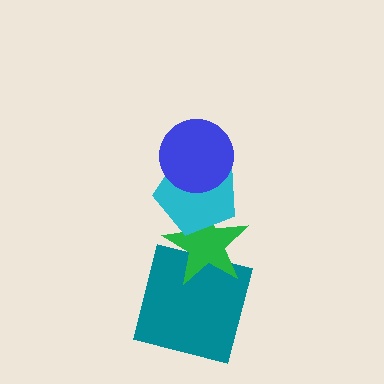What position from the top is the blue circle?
The blue circle is 1st from the top.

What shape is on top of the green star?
The cyan pentagon is on top of the green star.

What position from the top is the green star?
The green star is 3rd from the top.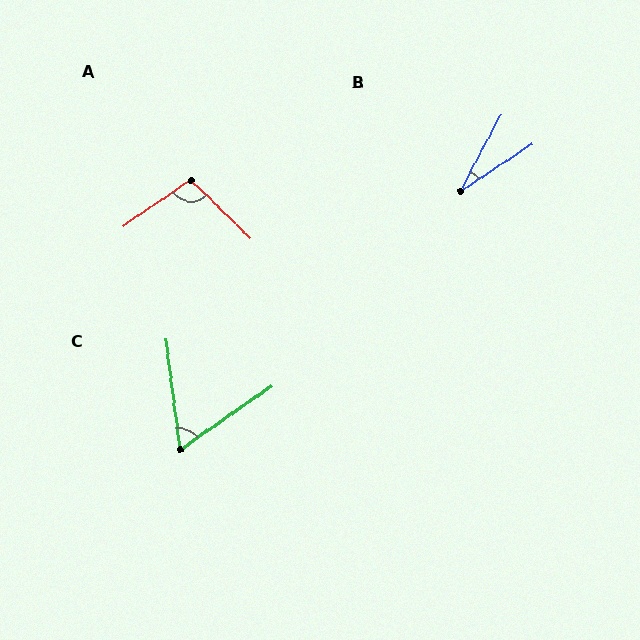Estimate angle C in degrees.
Approximately 63 degrees.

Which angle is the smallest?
B, at approximately 28 degrees.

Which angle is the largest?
A, at approximately 101 degrees.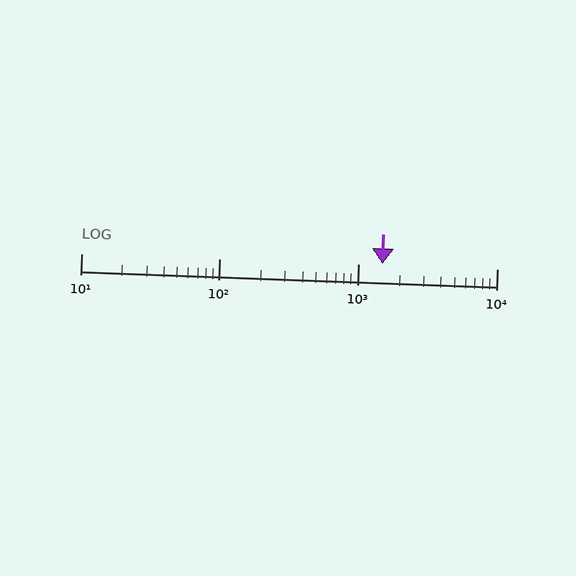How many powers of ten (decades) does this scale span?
The scale spans 3 decades, from 10 to 10000.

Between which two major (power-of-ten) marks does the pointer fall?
The pointer is between 1000 and 10000.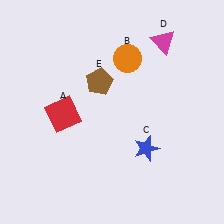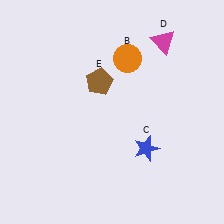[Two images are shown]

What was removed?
The red square (A) was removed in Image 2.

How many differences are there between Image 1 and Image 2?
There is 1 difference between the two images.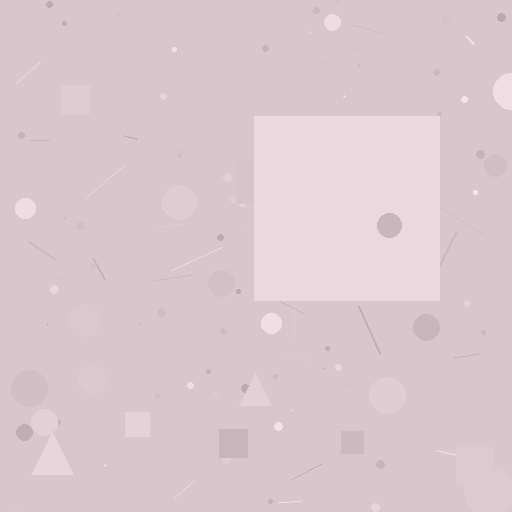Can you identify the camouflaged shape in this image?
The camouflaged shape is a square.